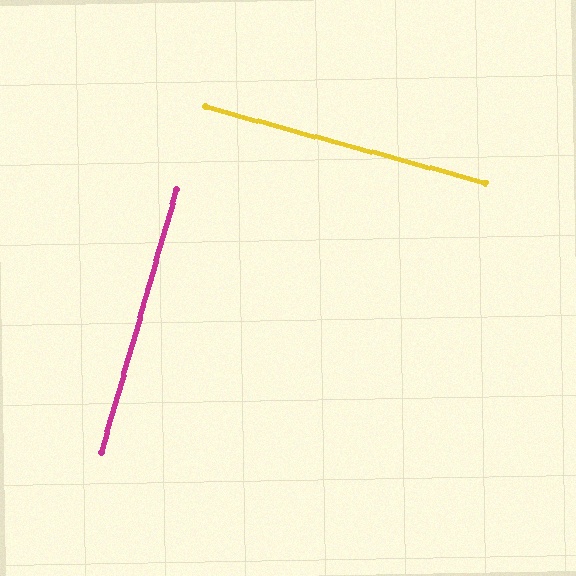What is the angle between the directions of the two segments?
Approximately 89 degrees.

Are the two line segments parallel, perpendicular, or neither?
Perpendicular — they meet at approximately 89°.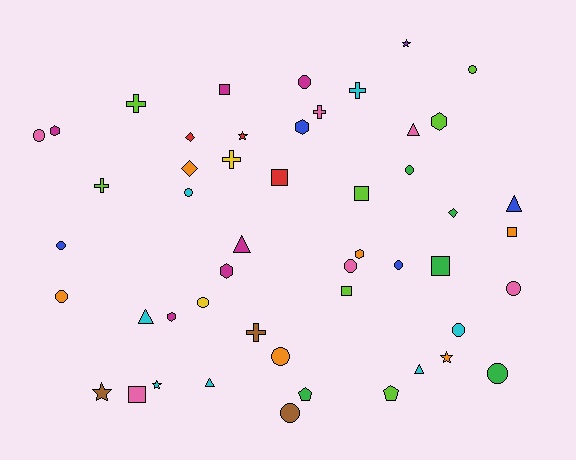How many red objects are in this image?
There are 3 red objects.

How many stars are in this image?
There are 5 stars.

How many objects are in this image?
There are 50 objects.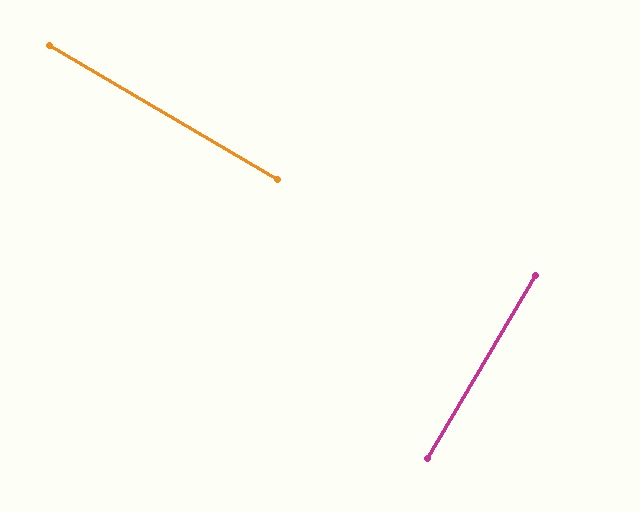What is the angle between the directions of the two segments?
Approximately 90 degrees.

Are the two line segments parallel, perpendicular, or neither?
Perpendicular — they meet at approximately 90°.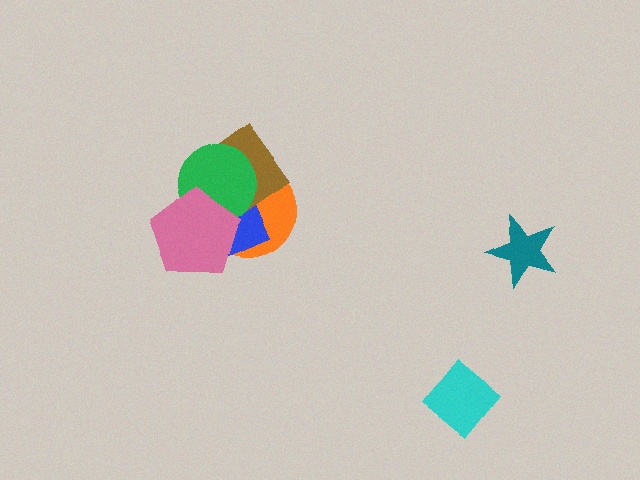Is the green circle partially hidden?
Yes, it is partially covered by another shape.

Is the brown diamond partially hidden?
Yes, it is partially covered by another shape.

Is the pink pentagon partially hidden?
No, no other shape covers it.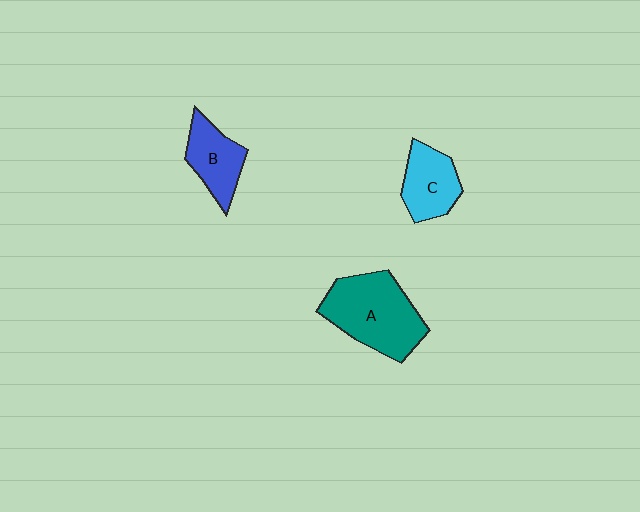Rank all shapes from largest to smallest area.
From largest to smallest: A (teal), C (cyan), B (blue).